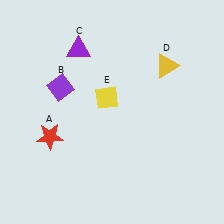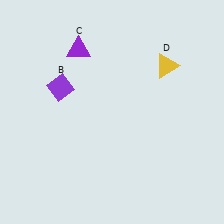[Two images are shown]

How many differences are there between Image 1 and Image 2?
There are 2 differences between the two images.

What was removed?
The red star (A), the yellow diamond (E) were removed in Image 2.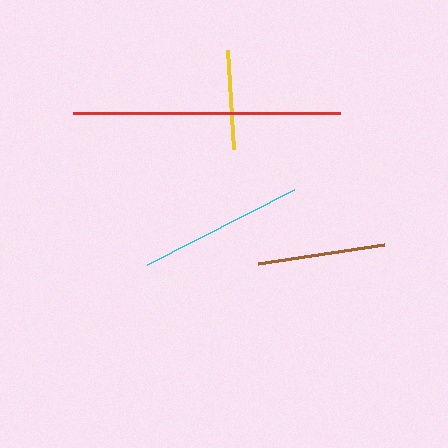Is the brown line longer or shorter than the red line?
The red line is longer than the brown line.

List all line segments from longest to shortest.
From longest to shortest: red, cyan, brown, yellow.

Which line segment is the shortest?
The yellow line is the shortest at approximately 99 pixels.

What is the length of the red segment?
The red segment is approximately 266 pixels long.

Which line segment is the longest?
The red line is the longest at approximately 266 pixels.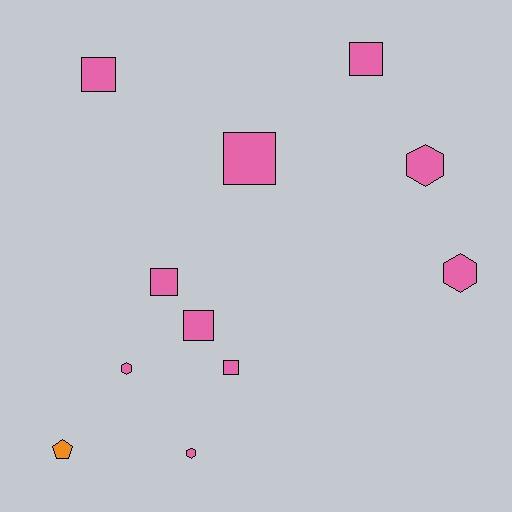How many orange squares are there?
There are no orange squares.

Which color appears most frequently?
Pink, with 10 objects.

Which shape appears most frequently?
Square, with 6 objects.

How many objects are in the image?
There are 11 objects.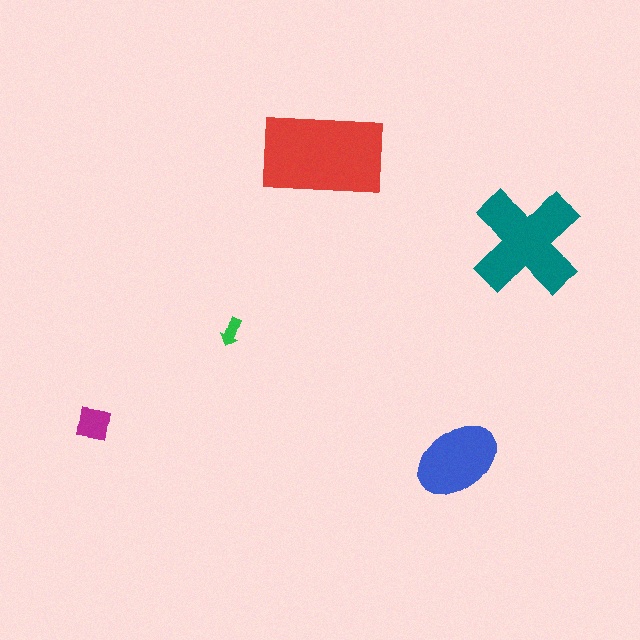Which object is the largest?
The red rectangle.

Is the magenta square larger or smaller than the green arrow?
Larger.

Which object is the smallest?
The green arrow.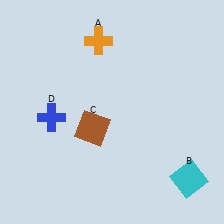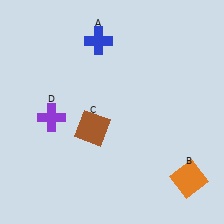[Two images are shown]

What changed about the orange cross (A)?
In Image 1, A is orange. In Image 2, it changed to blue.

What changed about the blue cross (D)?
In Image 1, D is blue. In Image 2, it changed to purple.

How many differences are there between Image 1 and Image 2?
There are 3 differences between the two images.